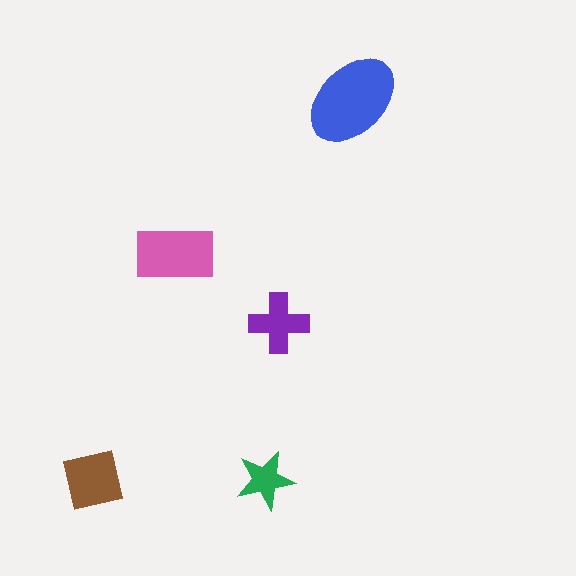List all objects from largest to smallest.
The blue ellipse, the pink rectangle, the brown square, the purple cross, the green star.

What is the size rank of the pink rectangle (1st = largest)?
2nd.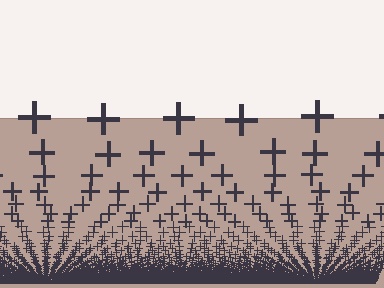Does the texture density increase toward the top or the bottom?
Density increases toward the bottom.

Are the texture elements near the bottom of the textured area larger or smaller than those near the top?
Smaller. The gradient is inverted — elements near the bottom are smaller and denser.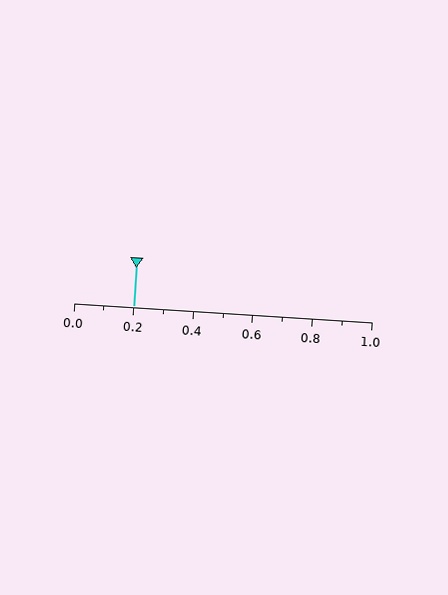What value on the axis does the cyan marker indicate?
The marker indicates approximately 0.2.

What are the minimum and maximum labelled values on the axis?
The axis runs from 0.0 to 1.0.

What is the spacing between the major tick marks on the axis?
The major ticks are spaced 0.2 apart.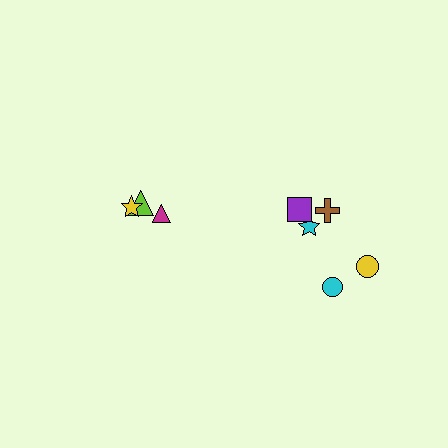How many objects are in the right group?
There are 5 objects.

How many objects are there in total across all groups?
There are 8 objects.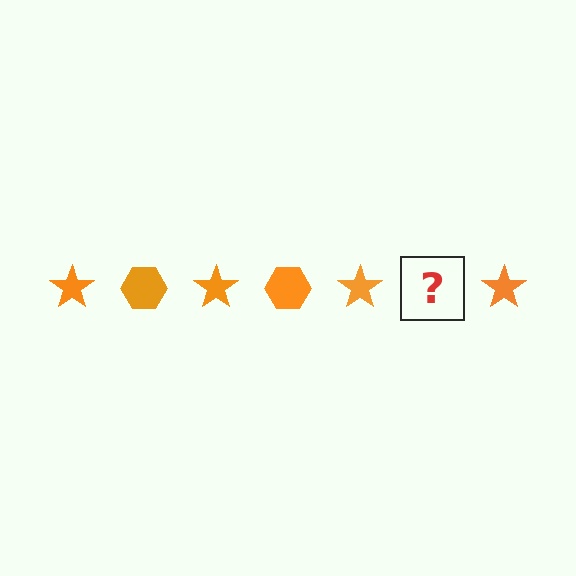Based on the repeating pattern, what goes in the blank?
The blank should be an orange hexagon.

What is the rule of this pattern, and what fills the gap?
The rule is that the pattern cycles through star, hexagon shapes in orange. The gap should be filled with an orange hexagon.